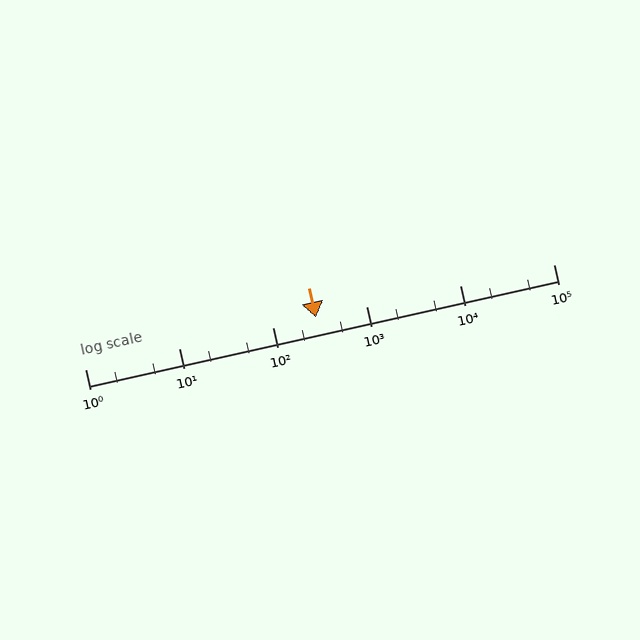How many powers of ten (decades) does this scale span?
The scale spans 5 decades, from 1 to 100000.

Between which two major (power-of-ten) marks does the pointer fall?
The pointer is between 100 and 1000.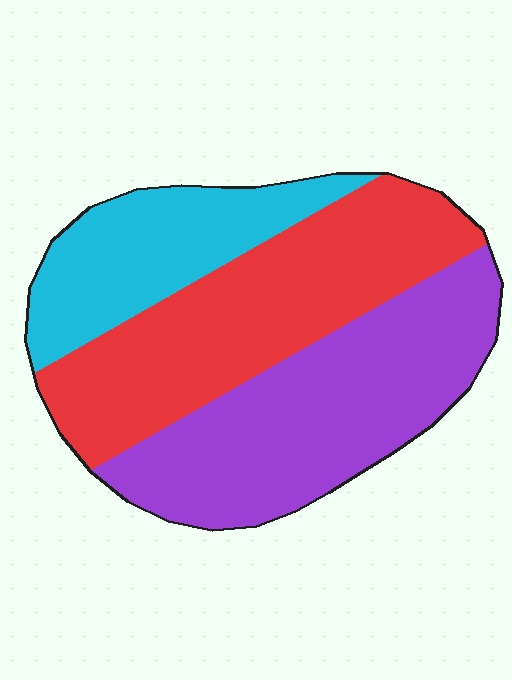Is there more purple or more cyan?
Purple.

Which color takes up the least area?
Cyan, at roughly 20%.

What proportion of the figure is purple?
Purple covers 39% of the figure.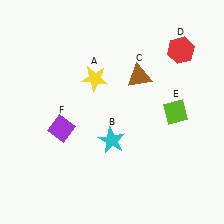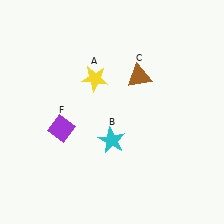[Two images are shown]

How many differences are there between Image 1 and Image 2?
There are 2 differences between the two images.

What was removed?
The red hexagon (D), the lime diamond (E) were removed in Image 2.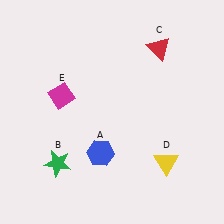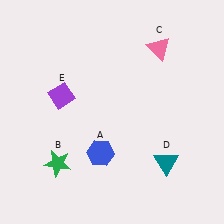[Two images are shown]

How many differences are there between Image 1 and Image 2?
There are 3 differences between the two images.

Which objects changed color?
C changed from red to pink. D changed from yellow to teal. E changed from magenta to purple.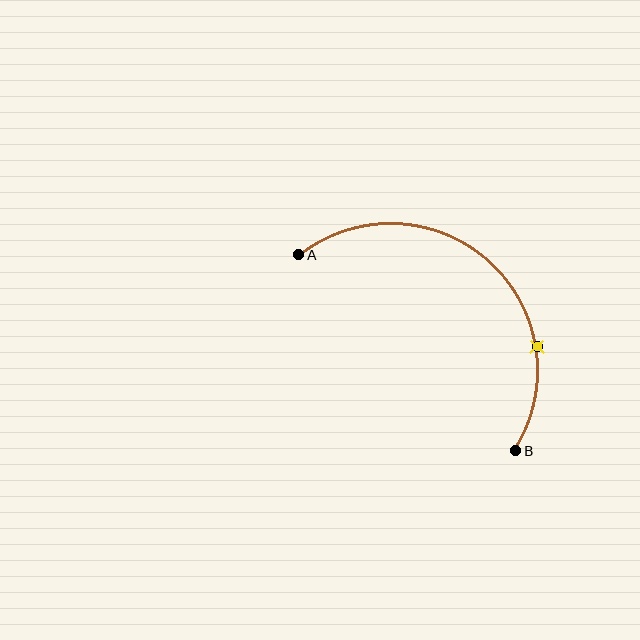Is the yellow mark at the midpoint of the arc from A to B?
No. The yellow mark lies on the arc but is closer to endpoint B. The arc midpoint would be at the point on the curve equidistant along the arc from both A and B.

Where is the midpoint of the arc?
The arc midpoint is the point on the curve farthest from the straight line joining A and B. It sits above and to the right of that line.